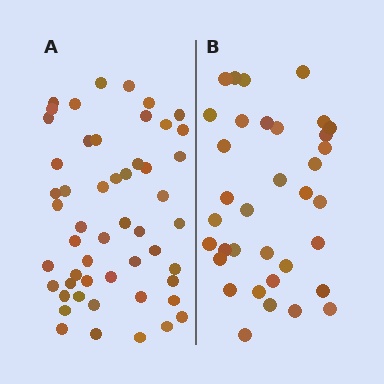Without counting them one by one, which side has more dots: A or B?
Region A (the left region) has more dots.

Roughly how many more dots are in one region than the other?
Region A has approximately 15 more dots than region B.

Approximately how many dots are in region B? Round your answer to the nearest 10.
About 40 dots. (The exact count is 35, which rounds to 40.)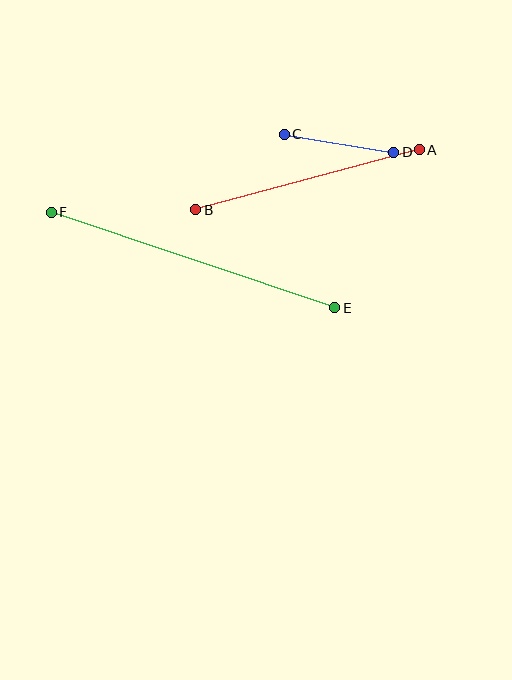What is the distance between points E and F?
The distance is approximately 299 pixels.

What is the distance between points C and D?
The distance is approximately 111 pixels.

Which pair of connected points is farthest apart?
Points E and F are farthest apart.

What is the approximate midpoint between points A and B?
The midpoint is at approximately (307, 180) pixels.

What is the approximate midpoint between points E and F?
The midpoint is at approximately (193, 260) pixels.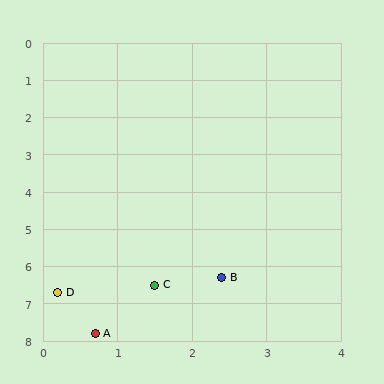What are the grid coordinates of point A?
Point A is at approximately (0.7, 7.8).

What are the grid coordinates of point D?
Point D is at approximately (0.2, 6.7).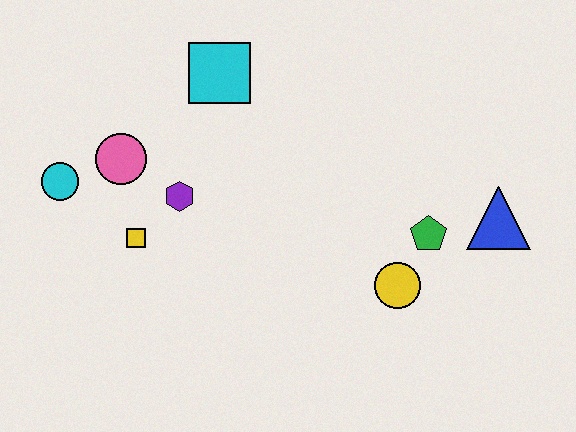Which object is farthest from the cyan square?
The blue triangle is farthest from the cyan square.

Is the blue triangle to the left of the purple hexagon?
No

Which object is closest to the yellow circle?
The green pentagon is closest to the yellow circle.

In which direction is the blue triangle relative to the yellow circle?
The blue triangle is to the right of the yellow circle.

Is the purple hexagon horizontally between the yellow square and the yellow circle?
Yes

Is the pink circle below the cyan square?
Yes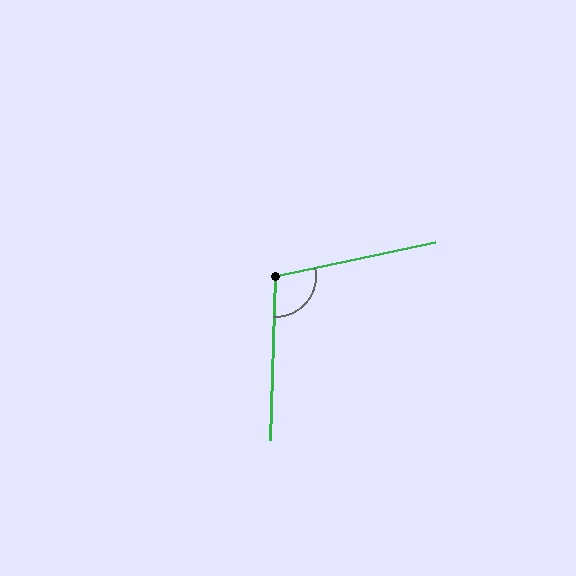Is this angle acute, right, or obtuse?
It is obtuse.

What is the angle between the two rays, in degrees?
Approximately 104 degrees.